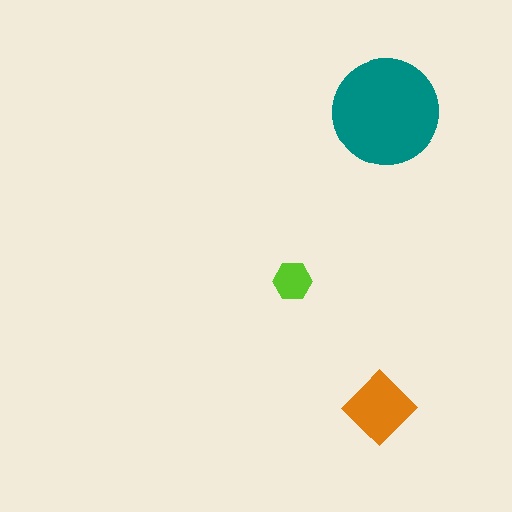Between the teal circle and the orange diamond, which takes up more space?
The teal circle.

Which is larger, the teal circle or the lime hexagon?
The teal circle.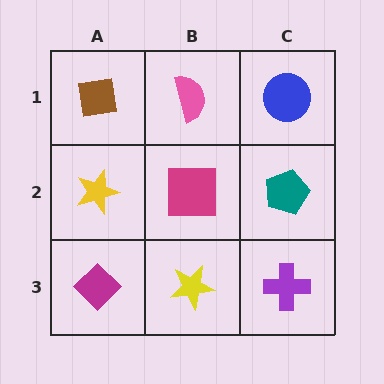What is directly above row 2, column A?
A brown square.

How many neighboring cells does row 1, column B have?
3.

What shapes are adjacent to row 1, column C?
A teal pentagon (row 2, column C), a pink semicircle (row 1, column B).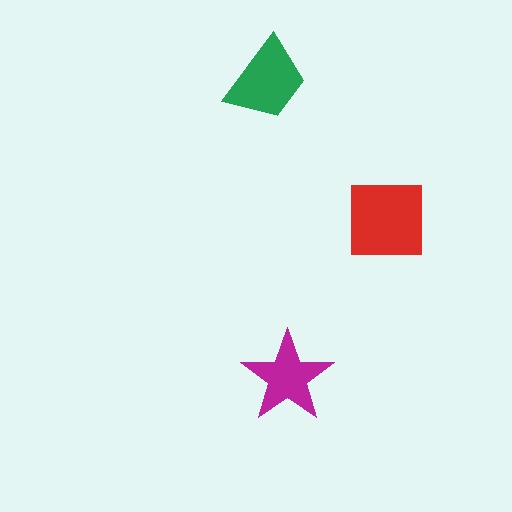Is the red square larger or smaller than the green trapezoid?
Larger.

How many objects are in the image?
There are 3 objects in the image.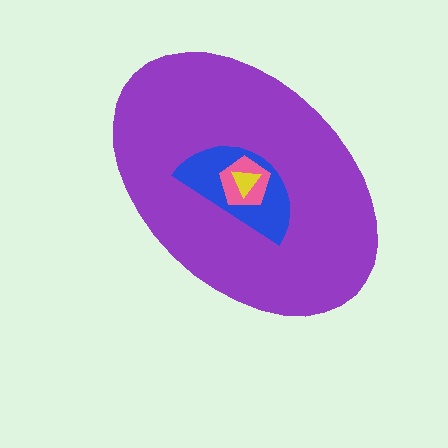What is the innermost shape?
The yellow triangle.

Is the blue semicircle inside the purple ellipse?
Yes.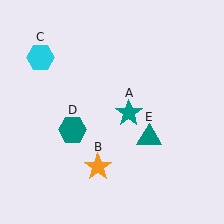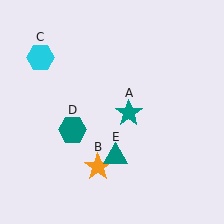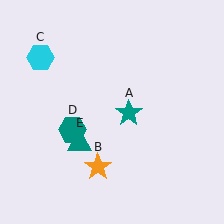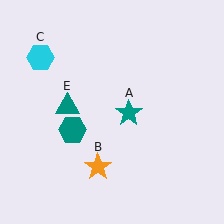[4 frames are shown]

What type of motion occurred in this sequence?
The teal triangle (object E) rotated clockwise around the center of the scene.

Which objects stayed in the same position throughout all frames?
Teal star (object A) and orange star (object B) and cyan hexagon (object C) and teal hexagon (object D) remained stationary.